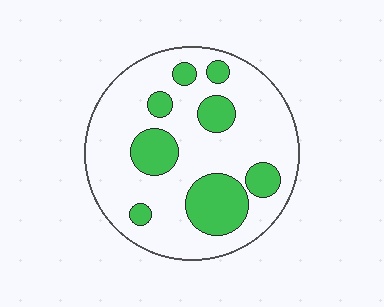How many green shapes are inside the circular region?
8.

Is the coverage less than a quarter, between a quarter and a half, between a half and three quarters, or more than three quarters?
Less than a quarter.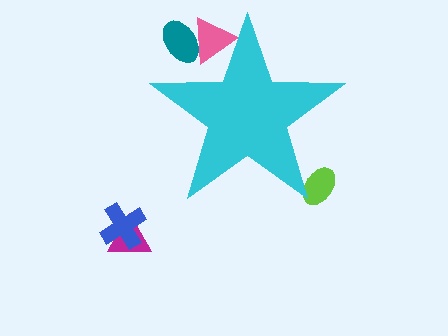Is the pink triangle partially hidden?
Yes, the pink triangle is partially hidden behind the cyan star.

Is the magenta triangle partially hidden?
No, the magenta triangle is fully visible.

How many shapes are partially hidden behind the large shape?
3 shapes are partially hidden.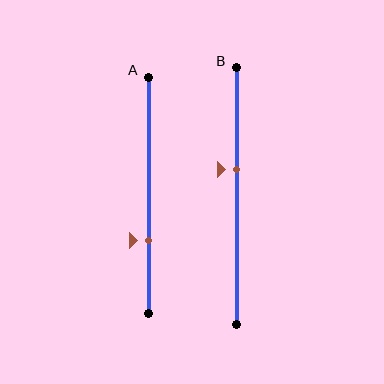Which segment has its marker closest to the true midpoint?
Segment B has its marker closest to the true midpoint.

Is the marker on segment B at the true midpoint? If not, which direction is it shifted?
No, the marker on segment B is shifted upward by about 11% of the segment length.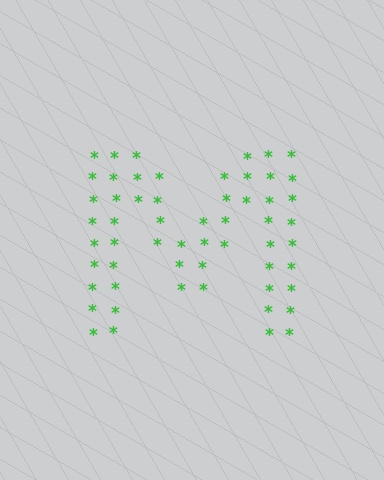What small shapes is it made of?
It is made of small asterisks.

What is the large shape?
The large shape is the letter M.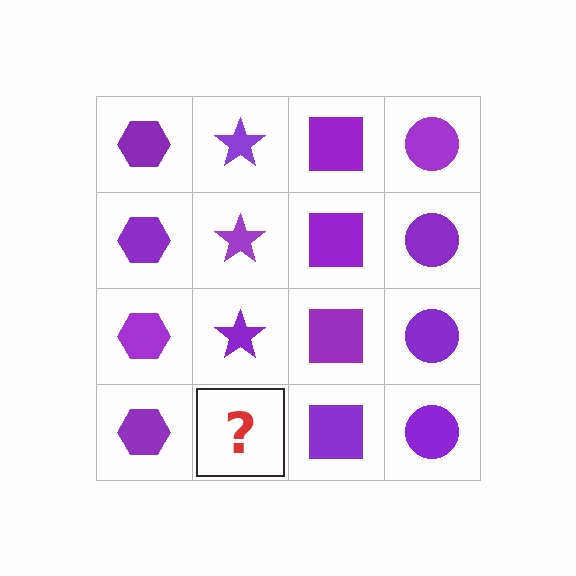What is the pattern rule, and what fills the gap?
The rule is that each column has a consistent shape. The gap should be filled with a purple star.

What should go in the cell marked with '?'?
The missing cell should contain a purple star.